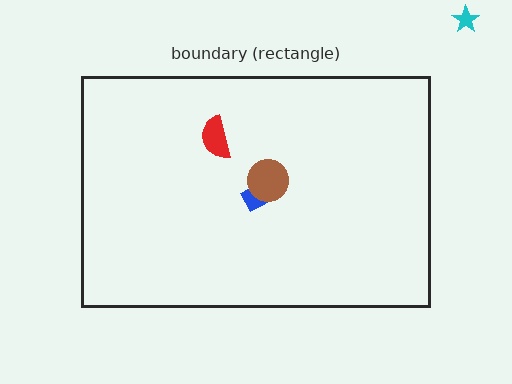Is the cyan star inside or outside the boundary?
Outside.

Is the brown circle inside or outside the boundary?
Inside.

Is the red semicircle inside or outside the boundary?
Inside.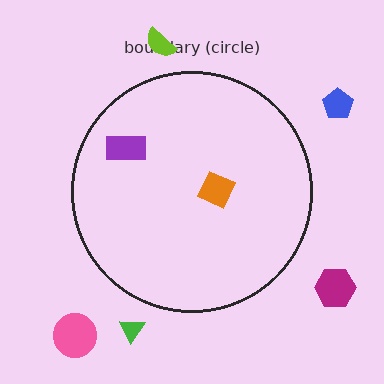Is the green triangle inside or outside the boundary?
Outside.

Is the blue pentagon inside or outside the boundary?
Outside.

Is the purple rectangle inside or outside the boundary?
Inside.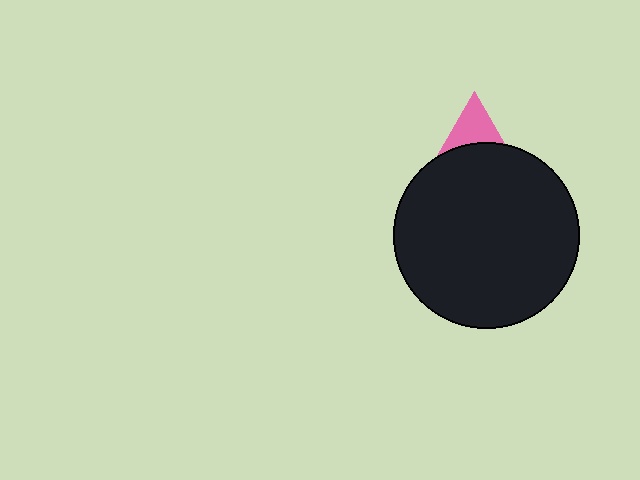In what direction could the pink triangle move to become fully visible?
The pink triangle could move up. That would shift it out from behind the black circle entirely.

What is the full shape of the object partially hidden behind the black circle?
The partially hidden object is a pink triangle.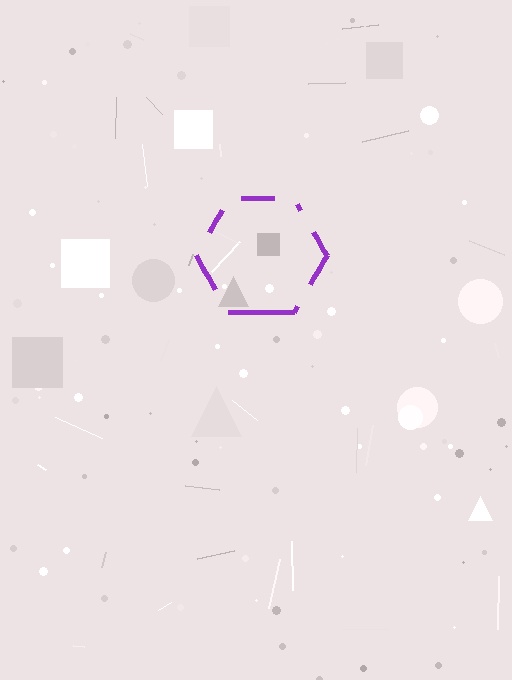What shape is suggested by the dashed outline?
The dashed outline suggests a hexagon.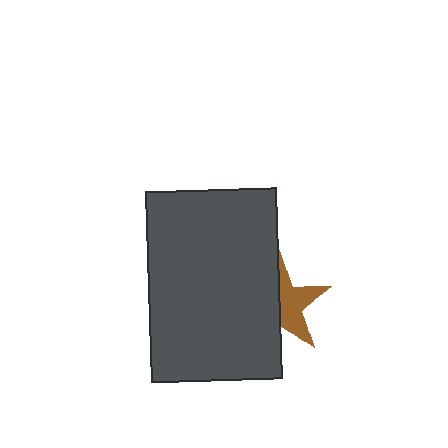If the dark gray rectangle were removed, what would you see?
You would see the complete brown star.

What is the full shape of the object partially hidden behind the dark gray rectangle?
The partially hidden object is a brown star.